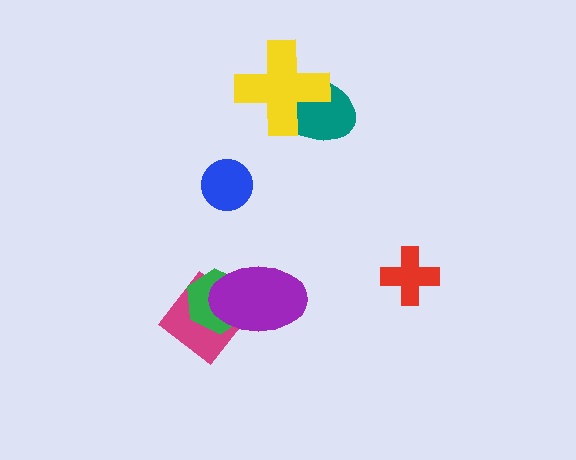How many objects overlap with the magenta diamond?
2 objects overlap with the magenta diamond.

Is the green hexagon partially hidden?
Yes, it is partially covered by another shape.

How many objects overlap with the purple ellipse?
2 objects overlap with the purple ellipse.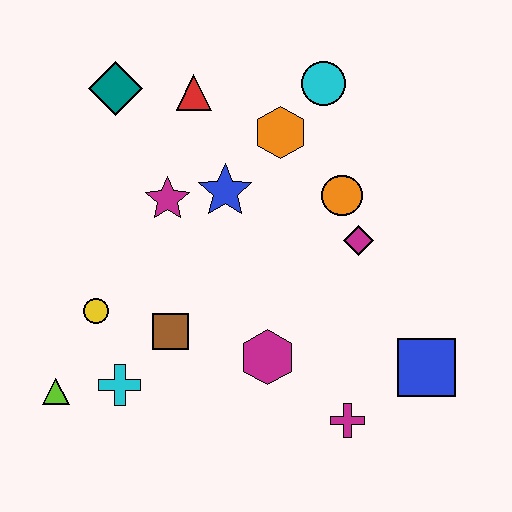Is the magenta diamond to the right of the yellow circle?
Yes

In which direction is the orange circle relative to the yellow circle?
The orange circle is to the right of the yellow circle.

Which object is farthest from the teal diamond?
The blue square is farthest from the teal diamond.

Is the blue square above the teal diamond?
No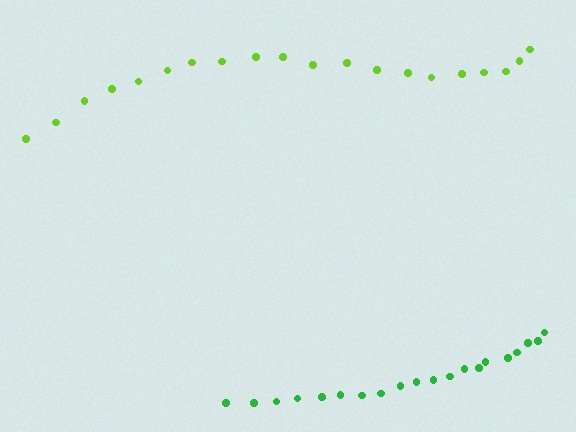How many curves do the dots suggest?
There are 2 distinct paths.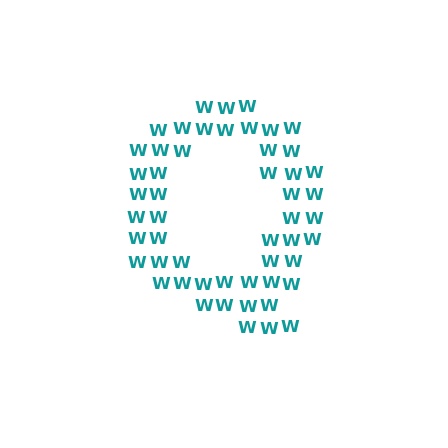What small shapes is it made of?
It is made of small letter W's.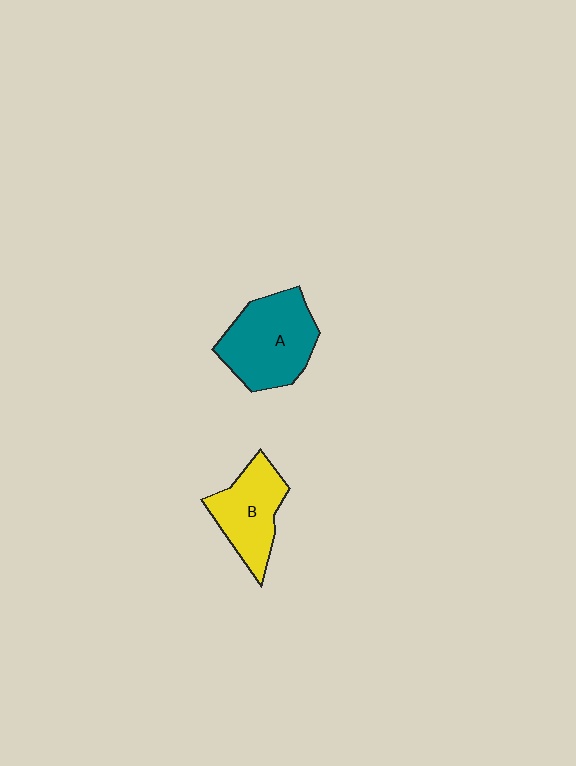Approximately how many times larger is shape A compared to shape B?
Approximately 1.3 times.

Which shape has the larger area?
Shape A (teal).